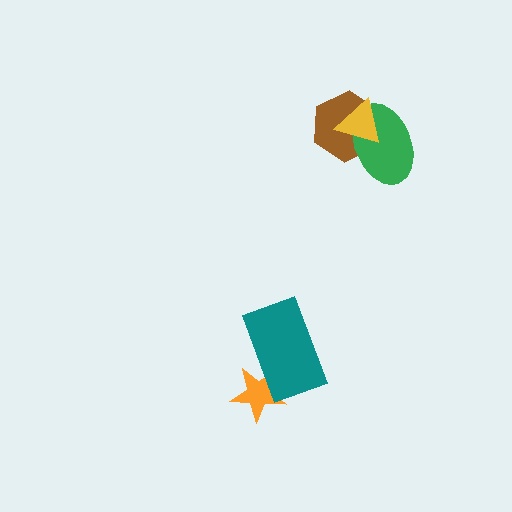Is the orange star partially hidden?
Yes, it is partially covered by another shape.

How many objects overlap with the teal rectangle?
1 object overlaps with the teal rectangle.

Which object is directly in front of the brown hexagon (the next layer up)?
The green ellipse is directly in front of the brown hexagon.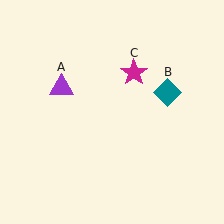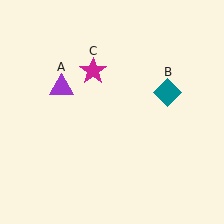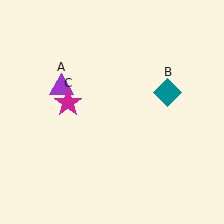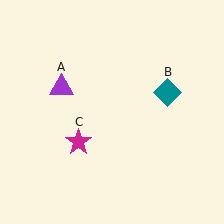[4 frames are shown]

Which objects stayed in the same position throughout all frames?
Purple triangle (object A) and teal diamond (object B) remained stationary.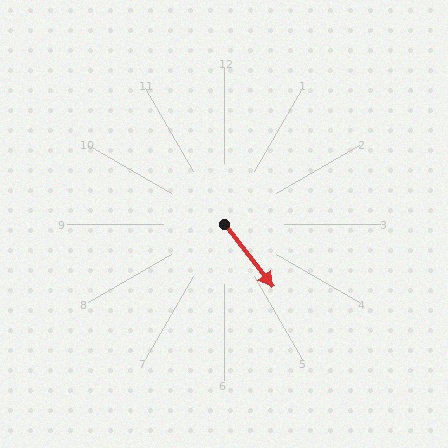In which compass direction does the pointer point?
Southeast.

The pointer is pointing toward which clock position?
Roughly 5 o'clock.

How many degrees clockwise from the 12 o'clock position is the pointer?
Approximately 142 degrees.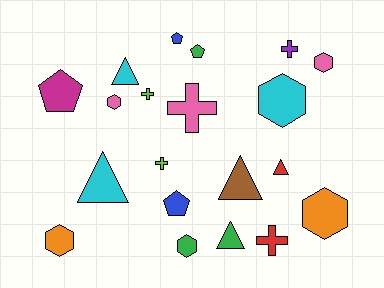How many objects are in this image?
There are 20 objects.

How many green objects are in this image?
There are 3 green objects.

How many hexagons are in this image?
There are 6 hexagons.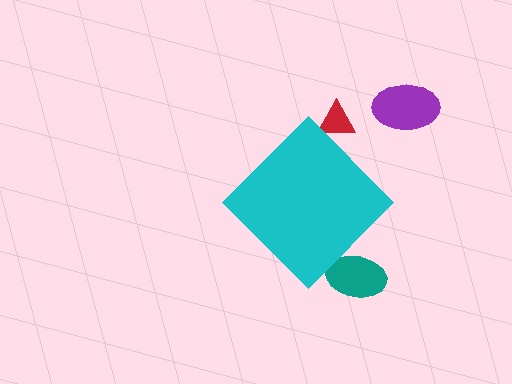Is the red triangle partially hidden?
Yes, the red triangle is partially hidden behind the cyan diamond.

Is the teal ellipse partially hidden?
Yes, the teal ellipse is partially hidden behind the cyan diamond.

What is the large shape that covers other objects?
A cyan diamond.